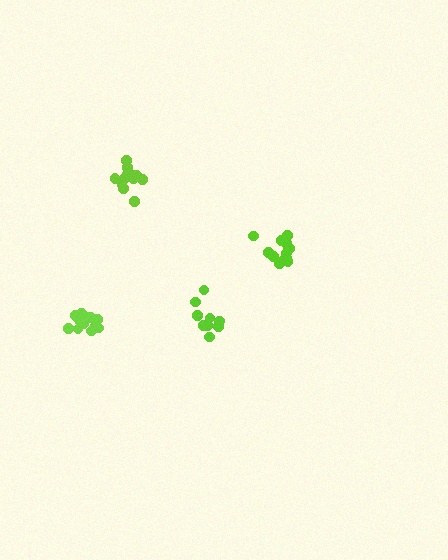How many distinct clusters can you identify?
There are 4 distinct clusters.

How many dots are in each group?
Group 1: 13 dots, Group 2: 9 dots, Group 3: 12 dots, Group 4: 13 dots (47 total).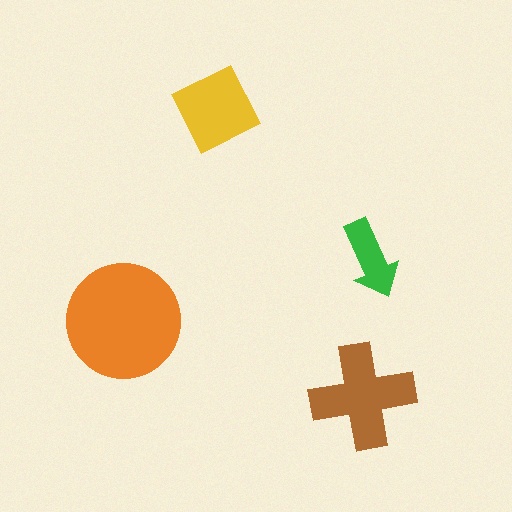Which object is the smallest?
The green arrow.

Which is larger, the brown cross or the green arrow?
The brown cross.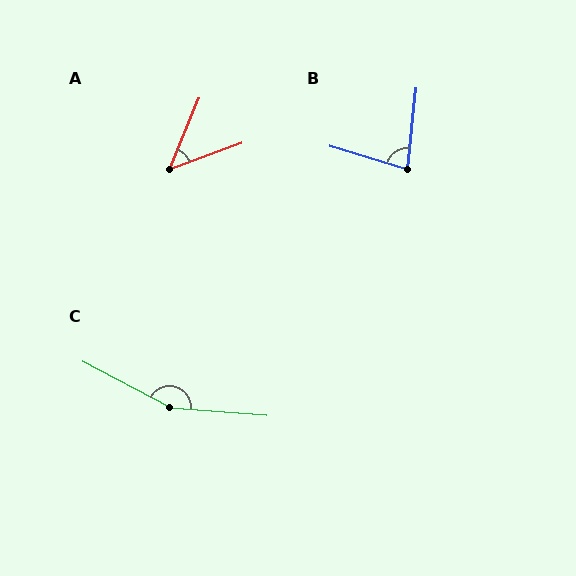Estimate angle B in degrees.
Approximately 79 degrees.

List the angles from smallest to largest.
A (48°), B (79°), C (157°).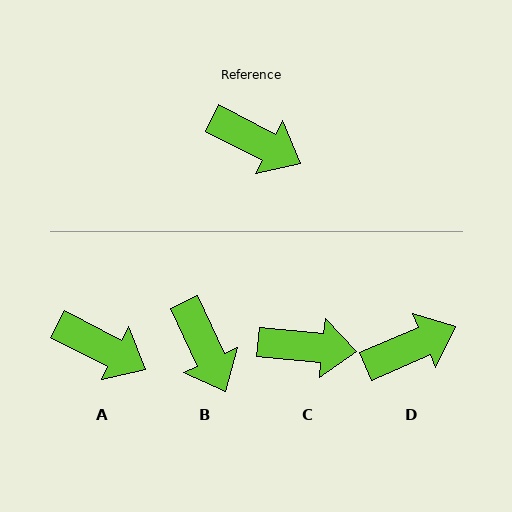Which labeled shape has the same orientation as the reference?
A.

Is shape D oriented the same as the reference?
No, it is off by about 51 degrees.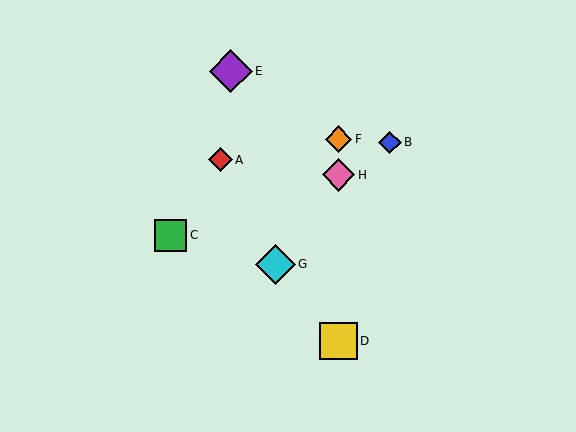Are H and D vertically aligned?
Yes, both are at x≈339.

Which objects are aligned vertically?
Objects D, F, H are aligned vertically.